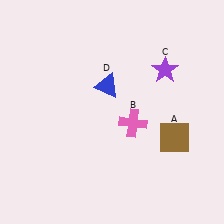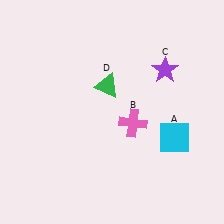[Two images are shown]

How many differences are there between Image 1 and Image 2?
There are 2 differences between the two images.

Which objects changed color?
A changed from brown to cyan. D changed from blue to green.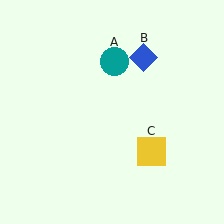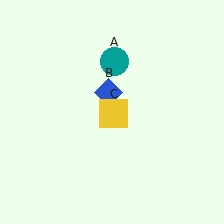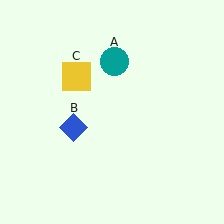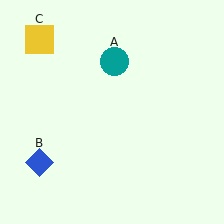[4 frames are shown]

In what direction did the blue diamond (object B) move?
The blue diamond (object B) moved down and to the left.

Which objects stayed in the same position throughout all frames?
Teal circle (object A) remained stationary.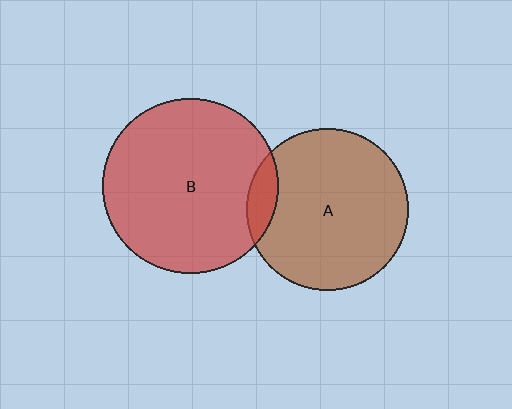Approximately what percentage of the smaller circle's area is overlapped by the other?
Approximately 10%.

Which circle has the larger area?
Circle B (red).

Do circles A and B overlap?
Yes.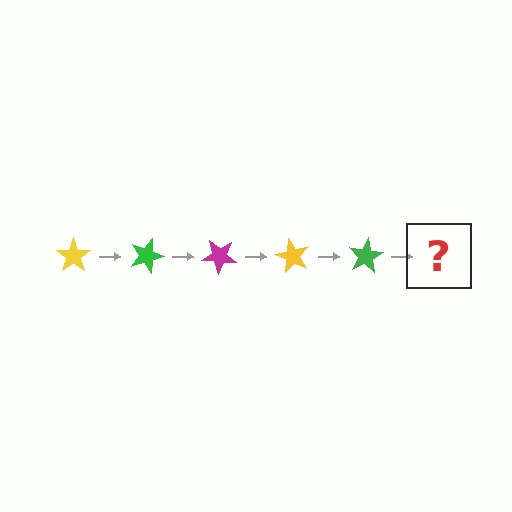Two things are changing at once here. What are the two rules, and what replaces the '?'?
The two rules are that it rotates 20 degrees each step and the color cycles through yellow, green, and magenta. The '?' should be a magenta star, rotated 100 degrees from the start.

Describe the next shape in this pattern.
It should be a magenta star, rotated 100 degrees from the start.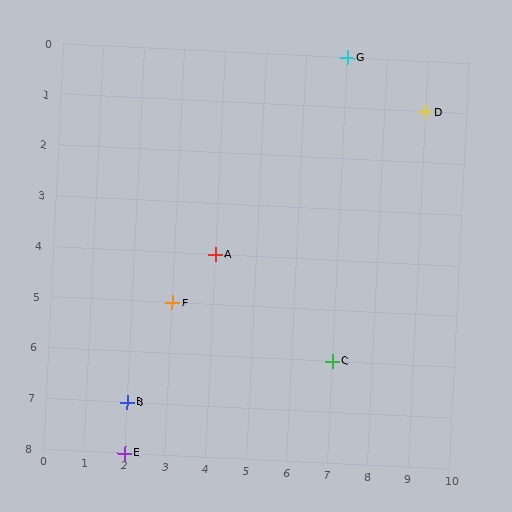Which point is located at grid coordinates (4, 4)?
Point A is at (4, 4).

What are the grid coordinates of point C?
Point C is at grid coordinates (7, 6).